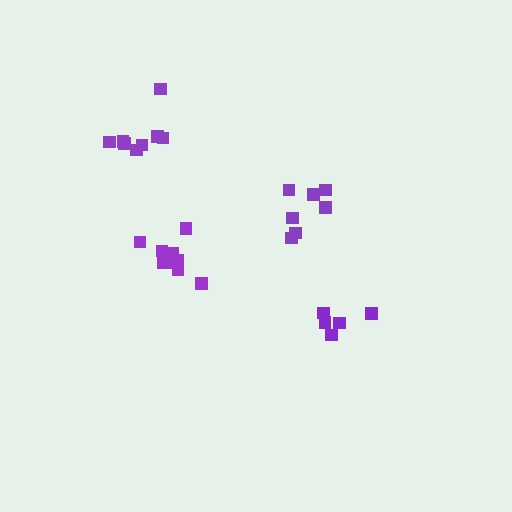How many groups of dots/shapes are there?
There are 4 groups.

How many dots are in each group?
Group 1: 5 dots, Group 2: 7 dots, Group 3: 8 dots, Group 4: 11 dots (31 total).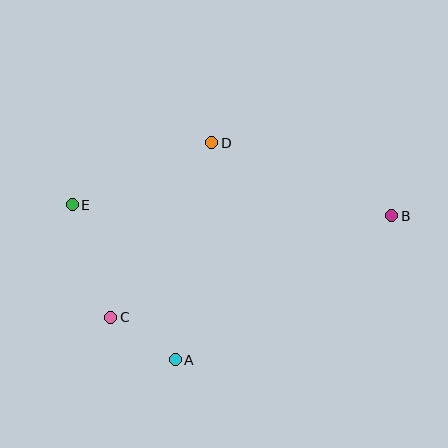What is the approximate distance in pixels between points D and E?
The distance between D and E is approximately 153 pixels.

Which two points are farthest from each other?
Points B and E are farthest from each other.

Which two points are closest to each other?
Points A and C are closest to each other.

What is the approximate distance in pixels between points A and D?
The distance between A and D is approximately 220 pixels.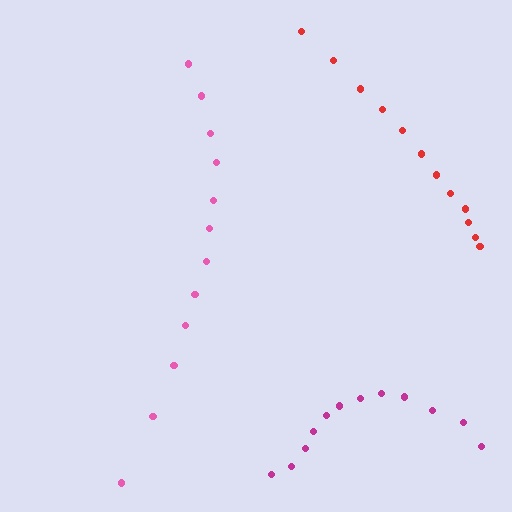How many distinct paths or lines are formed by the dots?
There are 3 distinct paths.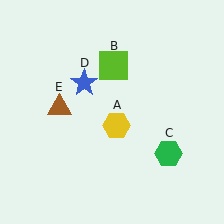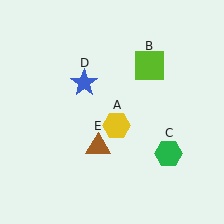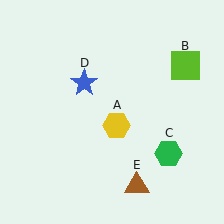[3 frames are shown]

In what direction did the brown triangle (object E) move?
The brown triangle (object E) moved down and to the right.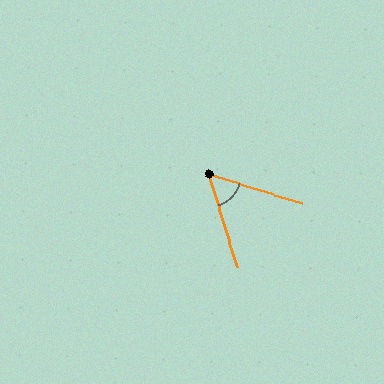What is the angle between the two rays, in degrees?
Approximately 56 degrees.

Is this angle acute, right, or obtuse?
It is acute.